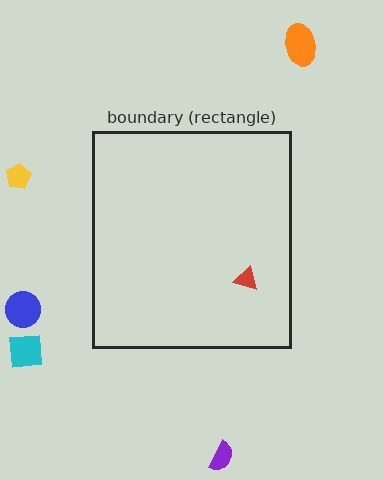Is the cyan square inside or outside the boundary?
Outside.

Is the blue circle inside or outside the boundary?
Outside.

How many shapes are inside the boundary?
1 inside, 5 outside.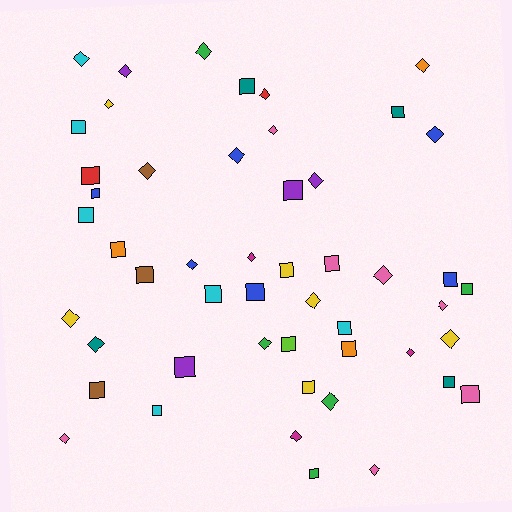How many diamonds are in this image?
There are 25 diamonds.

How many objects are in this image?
There are 50 objects.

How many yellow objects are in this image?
There are 6 yellow objects.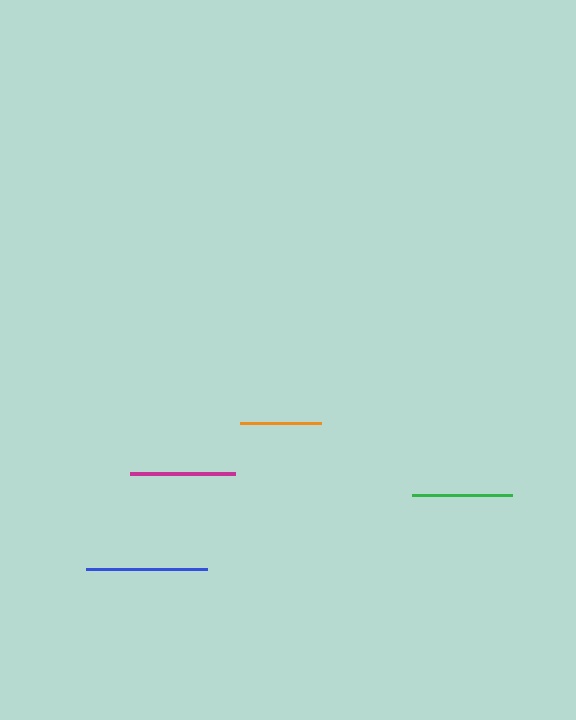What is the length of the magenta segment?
The magenta segment is approximately 105 pixels long.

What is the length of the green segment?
The green segment is approximately 100 pixels long.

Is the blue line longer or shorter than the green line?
The blue line is longer than the green line.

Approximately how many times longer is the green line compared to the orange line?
The green line is approximately 1.2 times the length of the orange line.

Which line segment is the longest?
The blue line is the longest at approximately 121 pixels.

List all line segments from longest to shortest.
From longest to shortest: blue, magenta, green, orange.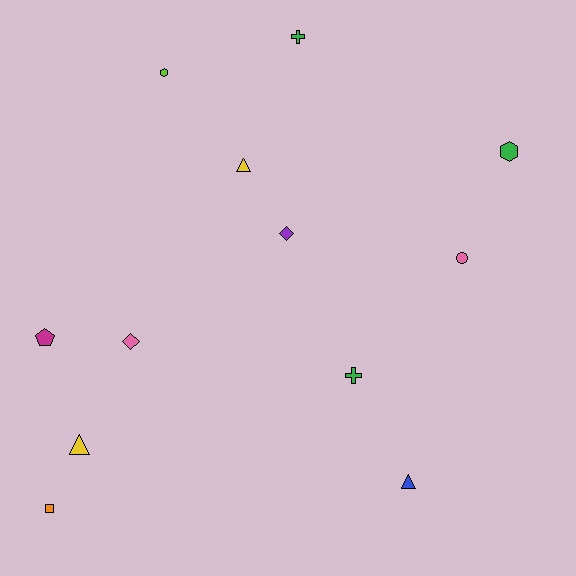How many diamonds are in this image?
There are 2 diamonds.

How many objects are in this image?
There are 12 objects.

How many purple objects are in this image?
There is 1 purple object.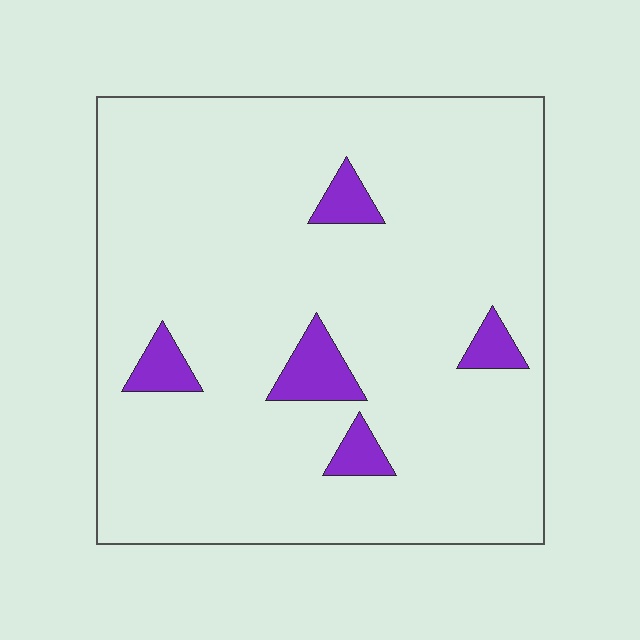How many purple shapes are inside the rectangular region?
5.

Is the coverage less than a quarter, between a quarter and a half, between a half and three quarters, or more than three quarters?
Less than a quarter.